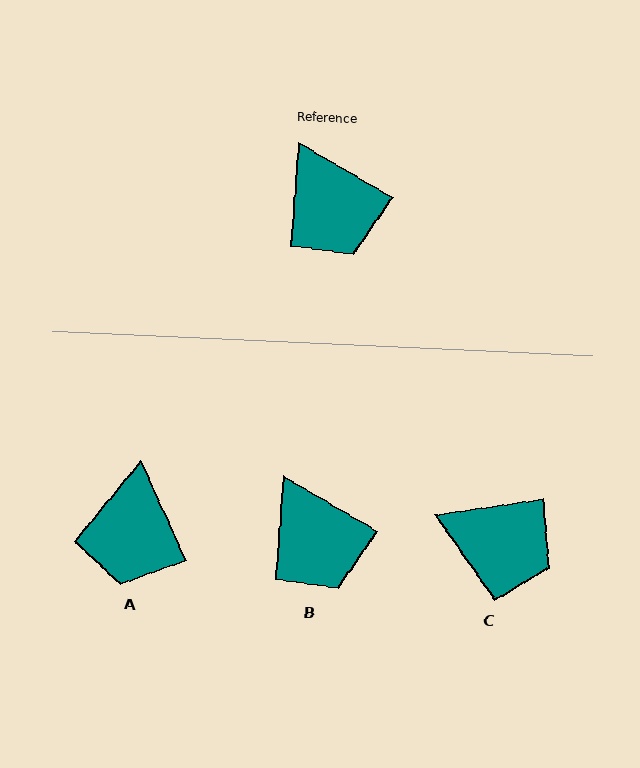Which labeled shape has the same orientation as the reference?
B.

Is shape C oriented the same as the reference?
No, it is off by about 39 degrees.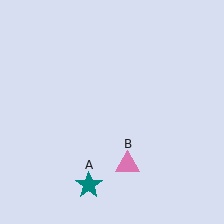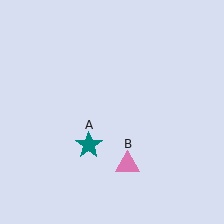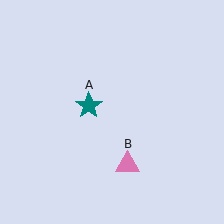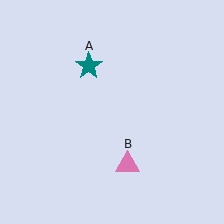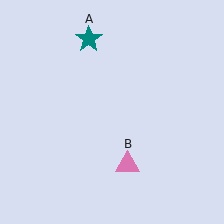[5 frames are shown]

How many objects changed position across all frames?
1 object changed position: teal star (object A).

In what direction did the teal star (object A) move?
The teal star (object A) moved up.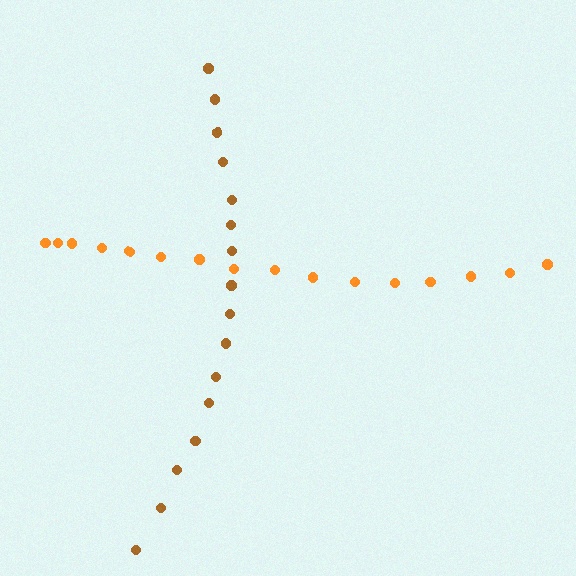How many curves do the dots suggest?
There are 2 distinct paths.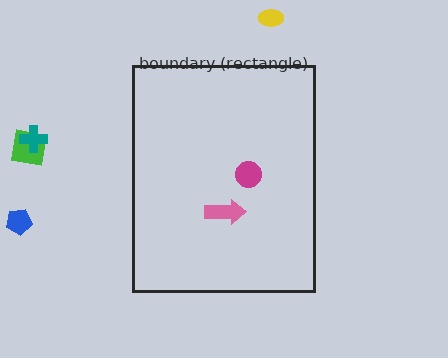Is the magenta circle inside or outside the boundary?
Inside.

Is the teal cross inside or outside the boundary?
Outside.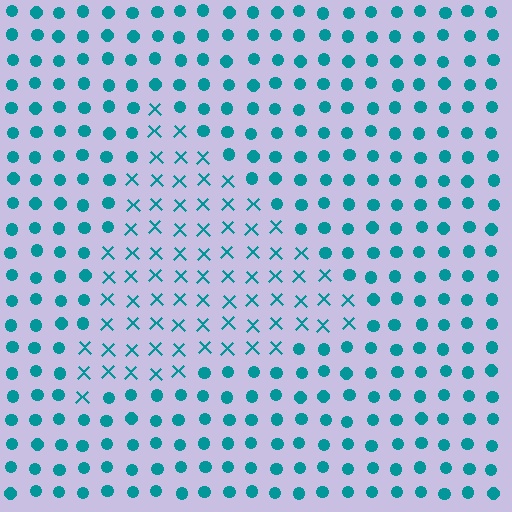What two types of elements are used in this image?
The image uses X marks inside the triangle region and circles outside it.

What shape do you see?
I see a triangle.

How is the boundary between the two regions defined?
The boundary is defined by a change in element shape: X marks inside vs. circles outside. All elements share the same color and spacing.